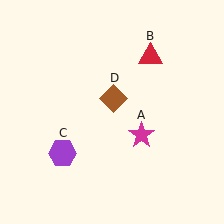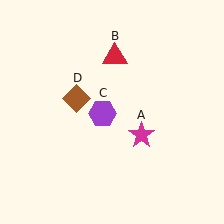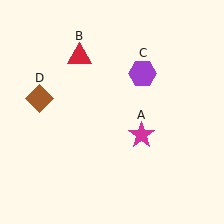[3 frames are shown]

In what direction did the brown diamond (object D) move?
The brown diamond (object D) moved left.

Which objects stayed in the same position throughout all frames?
Magenta star (object A) remained stationary.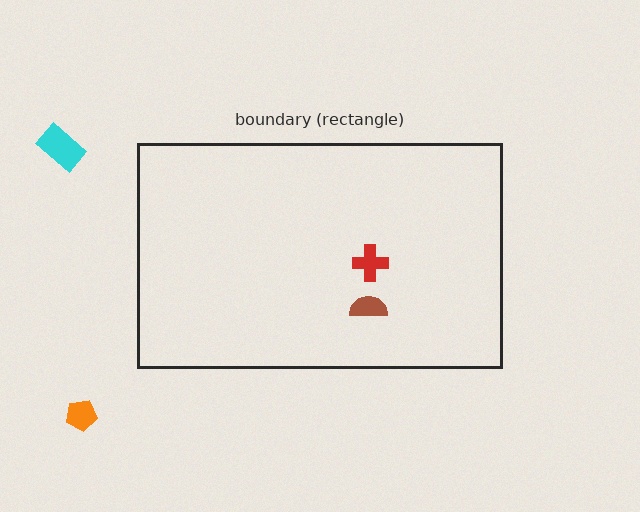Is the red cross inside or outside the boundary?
Inside.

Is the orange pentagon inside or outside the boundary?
Outside.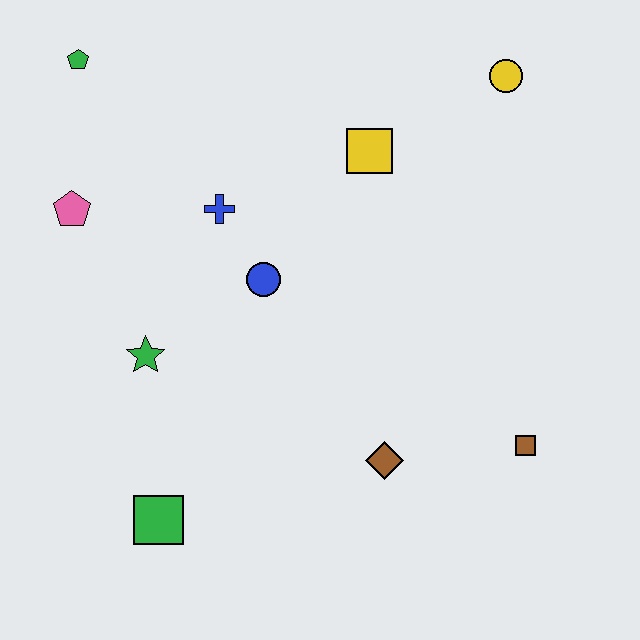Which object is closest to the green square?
The green star is closest to the green square.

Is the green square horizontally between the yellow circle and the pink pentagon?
Yes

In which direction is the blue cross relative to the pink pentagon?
The blue cross is to the right of the pink pentagon.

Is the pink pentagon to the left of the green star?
Yes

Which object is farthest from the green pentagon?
The brown square is farthest from the green pentagon.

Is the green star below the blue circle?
Yes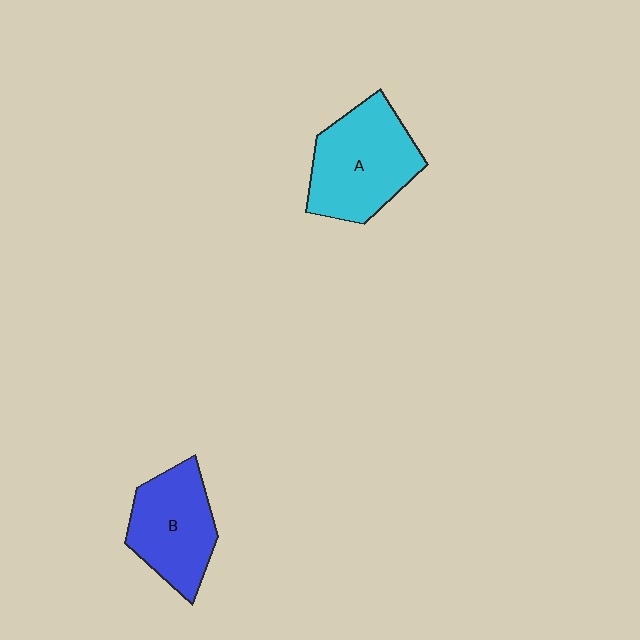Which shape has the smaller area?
Shape B (blue).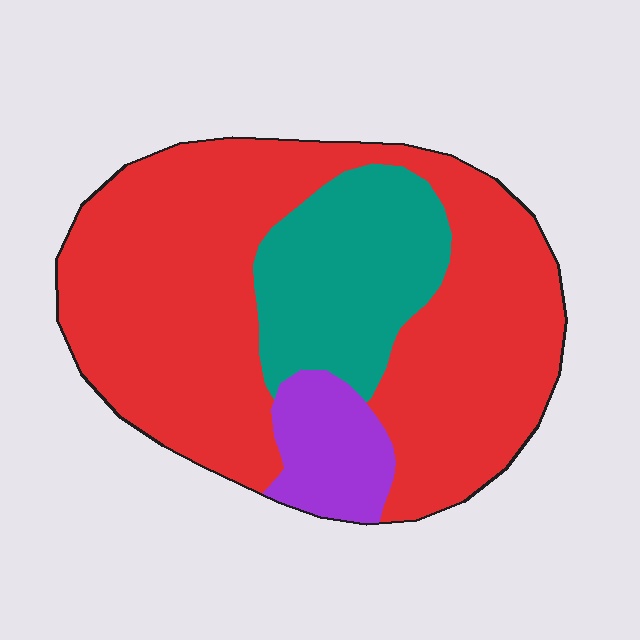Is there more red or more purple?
Red.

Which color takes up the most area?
Red, at roughly 70%.